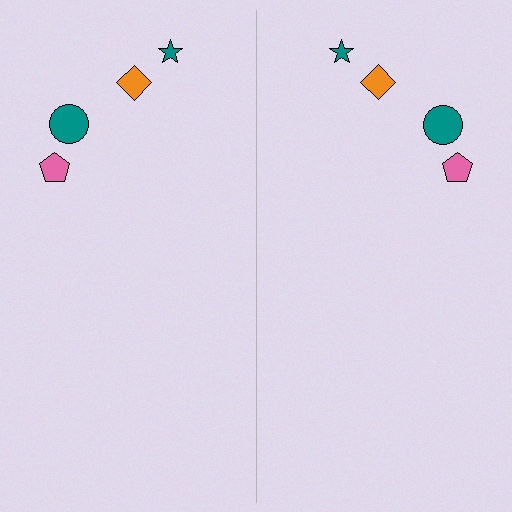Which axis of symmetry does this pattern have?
The pattern has a vertical axis of symmetry running through the center of the image.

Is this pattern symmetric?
Yes, this pattern has bilateral (reflection) symmetry.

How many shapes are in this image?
There are 8 shapes in this image.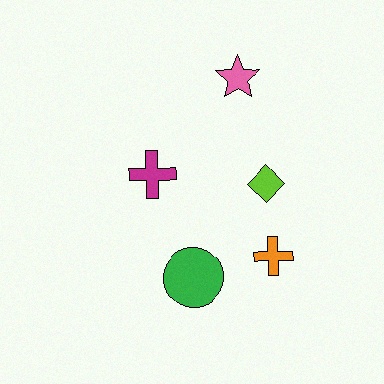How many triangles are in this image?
There are no triangles.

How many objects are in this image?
There are 5 objects.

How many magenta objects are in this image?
There is 1 magenta object.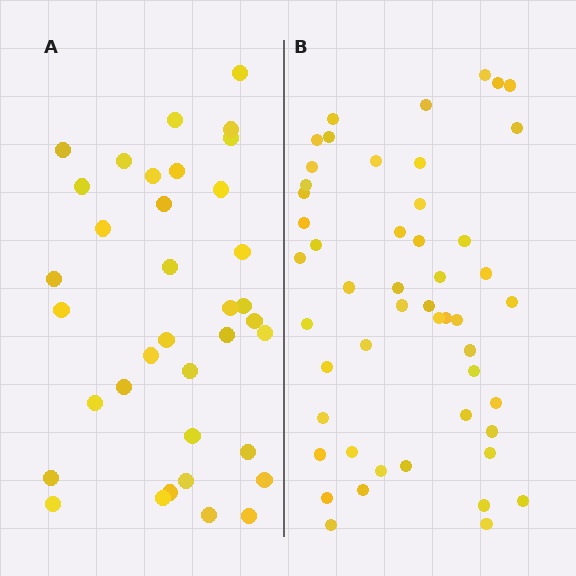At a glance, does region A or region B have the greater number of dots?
Region B (the right region) has more dots.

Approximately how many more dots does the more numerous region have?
Region B has approximately 15 more dots than region A.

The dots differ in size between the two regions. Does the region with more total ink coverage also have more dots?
No. Region A has more total ink coverage because its dots are larger, but region B actually contains more individual dots. Total area can be misleading — the number of items is what matters here.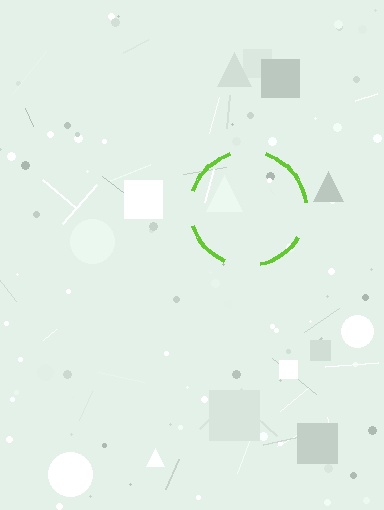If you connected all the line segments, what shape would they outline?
They would outline a circle.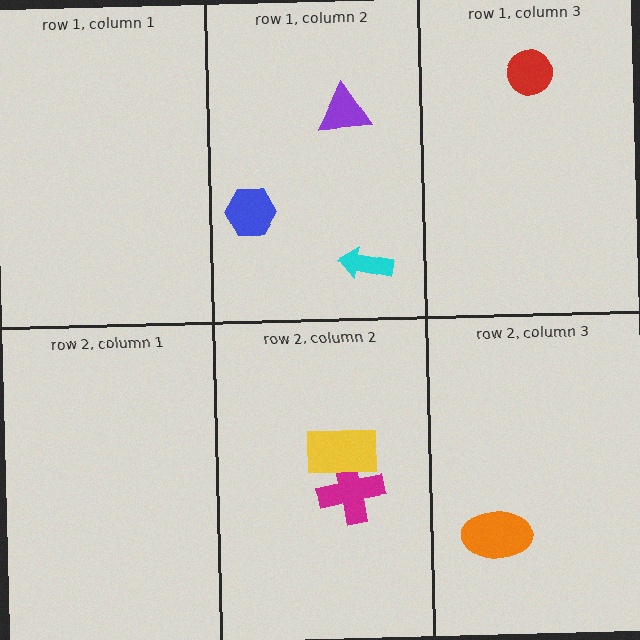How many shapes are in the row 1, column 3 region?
1.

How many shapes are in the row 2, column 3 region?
1.